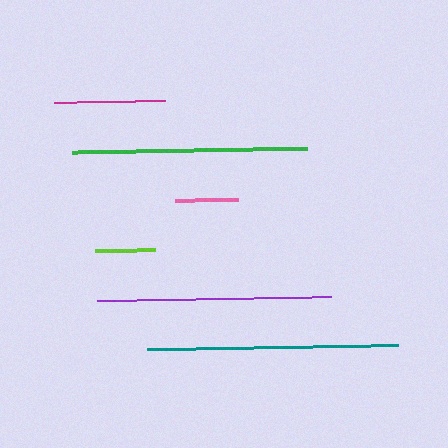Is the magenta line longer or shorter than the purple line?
The purple line is longer than the magenta line.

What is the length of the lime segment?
The lime segment is approximately 61 pixels long.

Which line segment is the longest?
The teal line is the longest at approximately 251 pixels.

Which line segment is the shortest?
The lime line is the shortest at approximately 61 pixels.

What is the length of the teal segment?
The teal segment is approximately 251 pixels long.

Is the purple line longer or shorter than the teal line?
The teal line is longer than the purple line.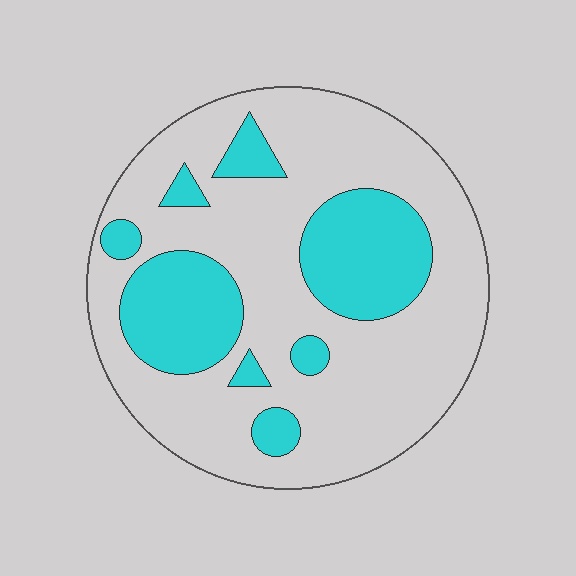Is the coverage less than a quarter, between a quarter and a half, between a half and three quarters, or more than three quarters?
Between a quarter and a half.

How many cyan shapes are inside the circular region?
8.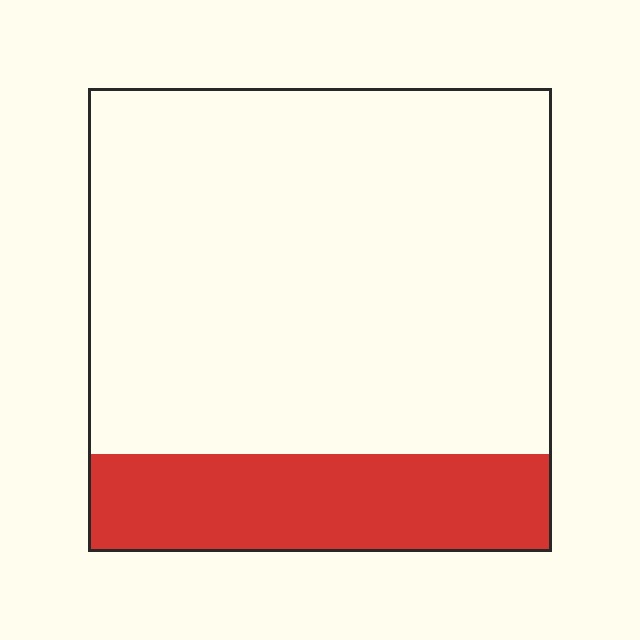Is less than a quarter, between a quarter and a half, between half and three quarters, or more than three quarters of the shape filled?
Less than a quarter.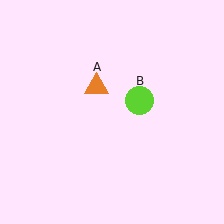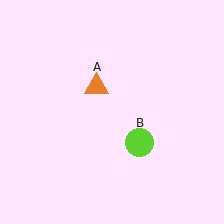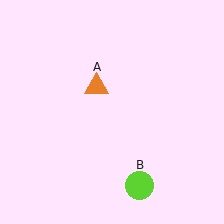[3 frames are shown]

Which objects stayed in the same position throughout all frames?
Orange triangle (object A) remained stationary.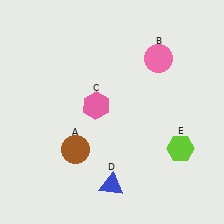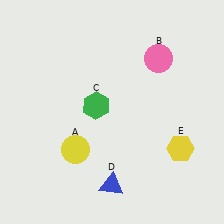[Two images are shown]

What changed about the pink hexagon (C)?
In Image 1, C is pink. In Image 2, it changed to green.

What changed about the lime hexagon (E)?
In Image 1, E is lime. In Image 2, it changed to yellow.